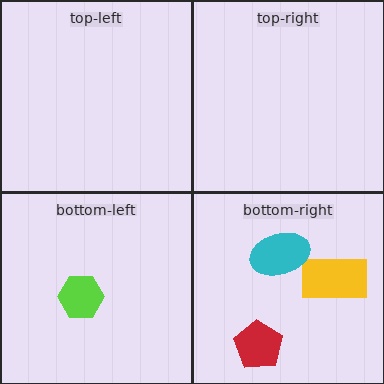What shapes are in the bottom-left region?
The lime hexagon.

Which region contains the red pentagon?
The bottom-right region.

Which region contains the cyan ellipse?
The bottom-right region.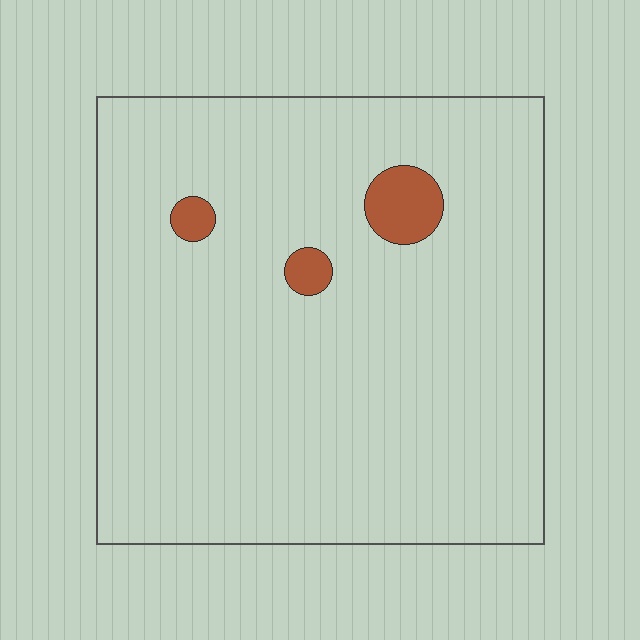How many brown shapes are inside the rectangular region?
3.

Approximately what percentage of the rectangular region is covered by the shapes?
Approximately 5%.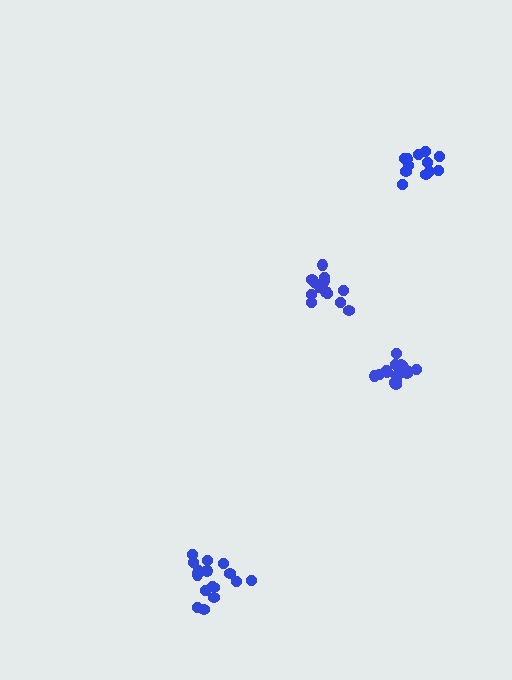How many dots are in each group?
Group 1: 14 dots, Group 2: 17 dots, Group 3: 18 dots, Group 4: 12 dots (61 total).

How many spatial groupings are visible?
There are 4 spatial groupings.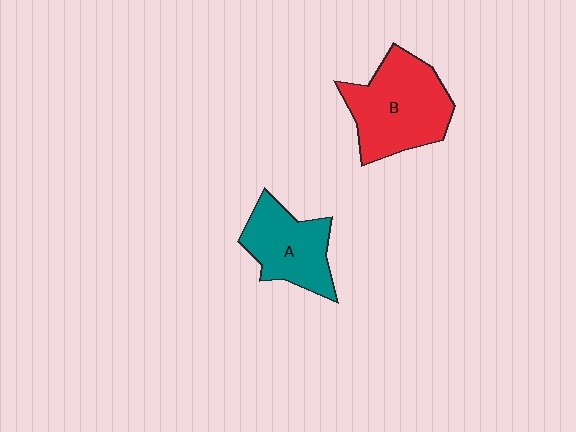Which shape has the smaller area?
Shape A (teal).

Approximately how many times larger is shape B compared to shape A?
Approximately 1.4 times.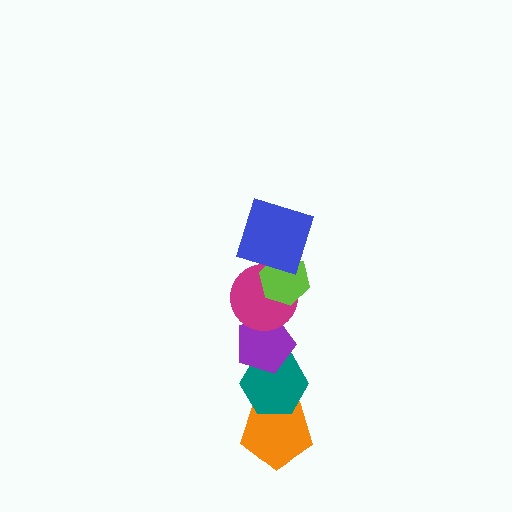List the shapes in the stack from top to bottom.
From top to bottom: the blue square, the lime hexagon, the magenta circle, the purple pentagon, the teal hexagon, the orange pentagon.